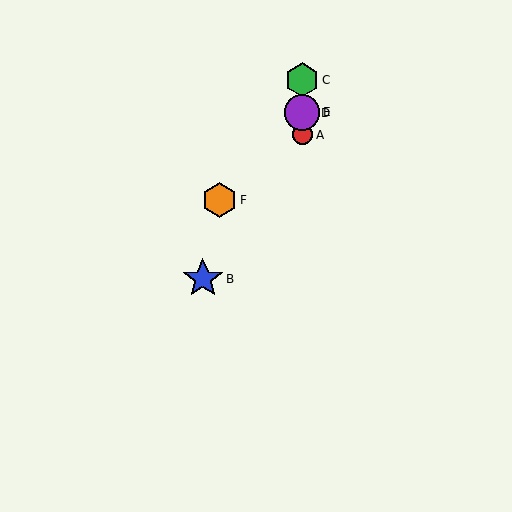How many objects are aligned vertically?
4 objects (A, C, D, E) are aligned vertically.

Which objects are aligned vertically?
Objects A, C, D, E are aligned vertically.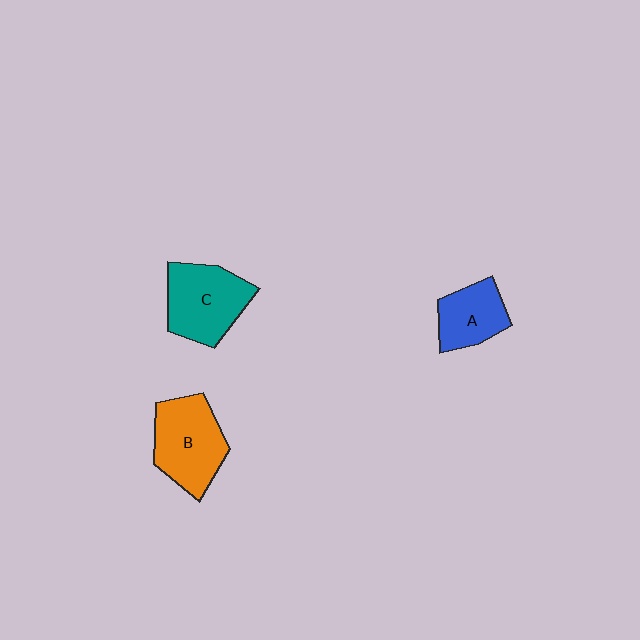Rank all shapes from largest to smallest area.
From largest to smallest: B (orange), C (teal), A (blue).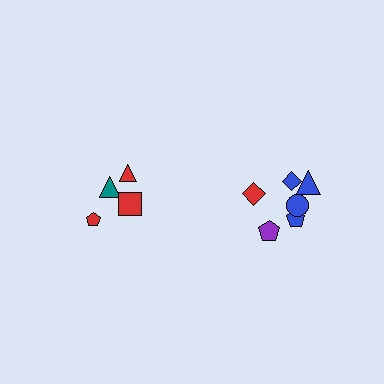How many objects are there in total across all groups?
There are 10 objects.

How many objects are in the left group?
There are 4 objects.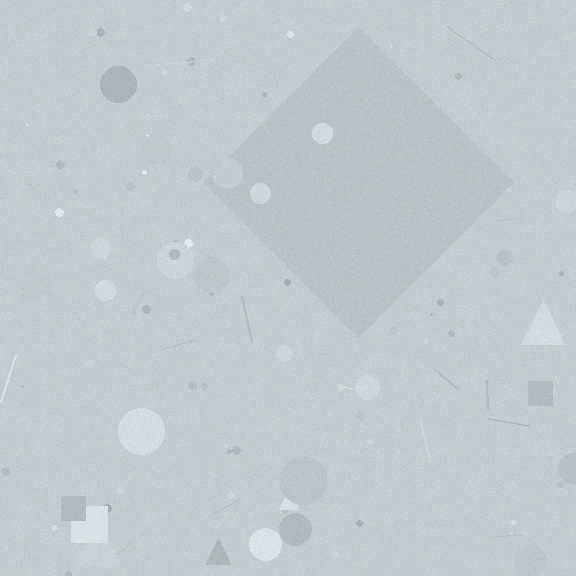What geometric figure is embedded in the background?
A diamond is embedded in the background.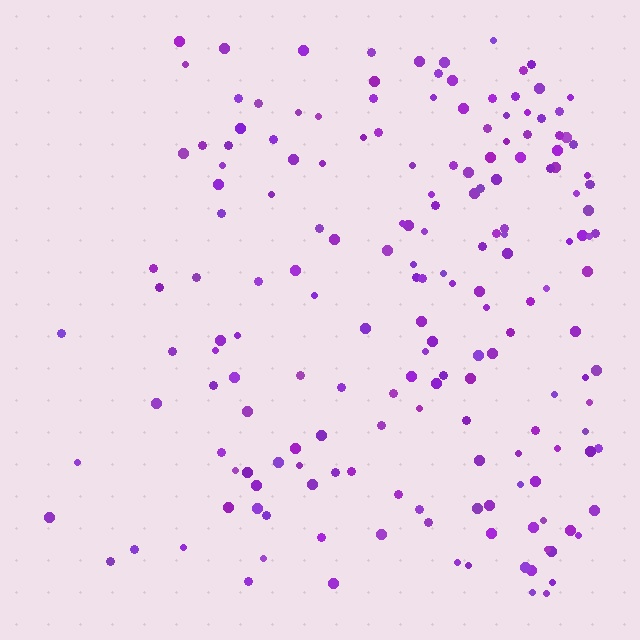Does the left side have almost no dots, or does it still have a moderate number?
Still a moderate number, just noticeably fewer than the right.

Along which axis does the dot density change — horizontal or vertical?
Horizontal.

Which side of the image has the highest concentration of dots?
The right.